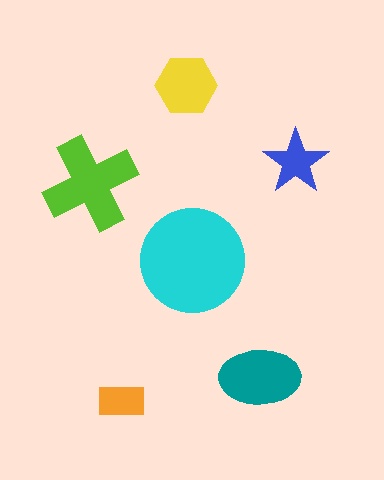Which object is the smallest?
The orange rectangle.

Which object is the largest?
The cyan circle.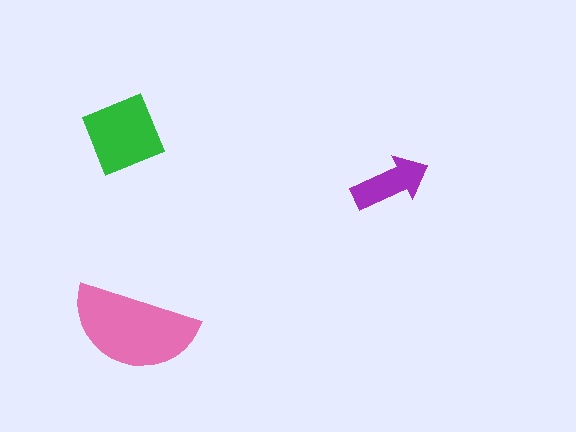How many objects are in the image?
There are 3 objects in the image.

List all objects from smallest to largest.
The purple arrow, the green diamond, the pink semicircle.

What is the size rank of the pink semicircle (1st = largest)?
1st.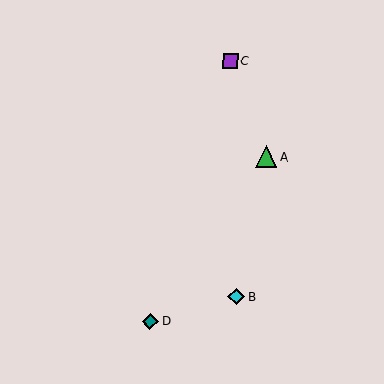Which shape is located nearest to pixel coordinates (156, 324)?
The teal diamond (labeled D) at (150, 321) is nearest to that location.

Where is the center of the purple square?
The center of the purple square is at (230, 61).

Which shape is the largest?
The green triangle (labeled A) is the largest.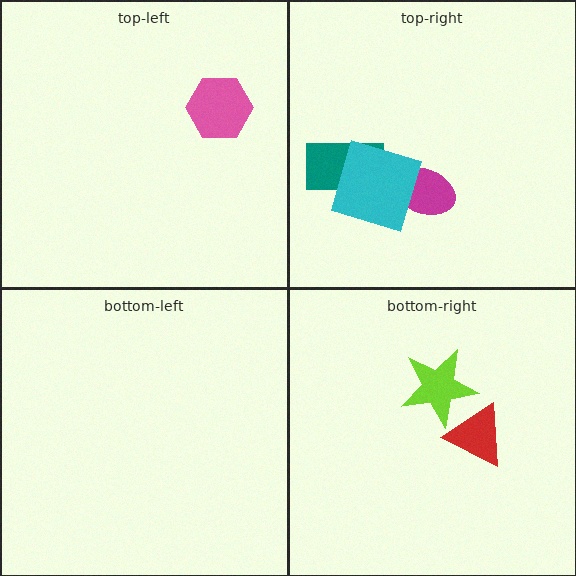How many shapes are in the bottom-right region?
2.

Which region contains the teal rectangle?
The top-right region.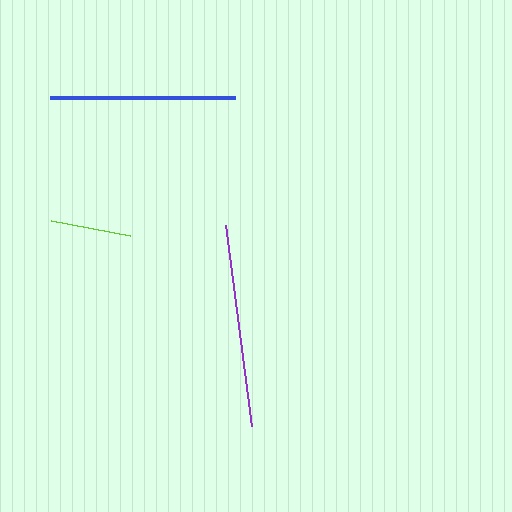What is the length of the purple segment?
The purple segment is approximately 202 pixels long.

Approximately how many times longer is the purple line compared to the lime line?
The purple line is approximately 2.5 times the length of the lime line.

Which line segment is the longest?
The purple line is the longest at approximately 202 pixels.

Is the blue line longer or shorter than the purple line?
The purple line is longer than the blue line.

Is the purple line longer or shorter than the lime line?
The purple line is longer than the lime line.